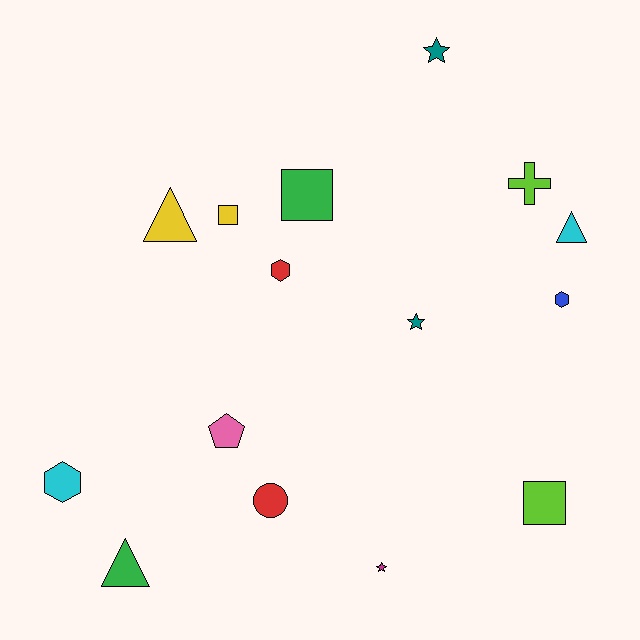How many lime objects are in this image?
There are 2 lime objects.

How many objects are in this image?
There are 15 objects.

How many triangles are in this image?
There are 3 triangles.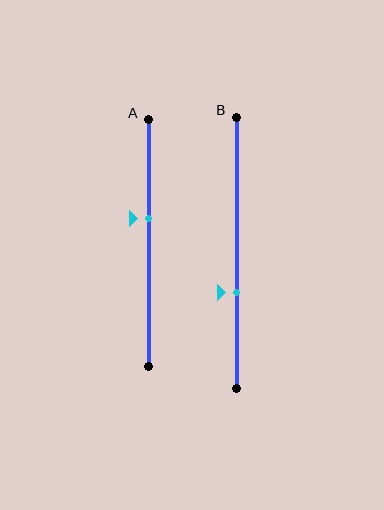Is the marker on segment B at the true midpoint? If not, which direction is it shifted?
No, the marker on segment B is shifted downward by about 15% of the segment length.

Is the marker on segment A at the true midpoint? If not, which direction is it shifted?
No, the marker on segment A is shifted upward by about 10% of the segment length.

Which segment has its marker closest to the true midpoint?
Segment A has its marker closest to the true midpoint.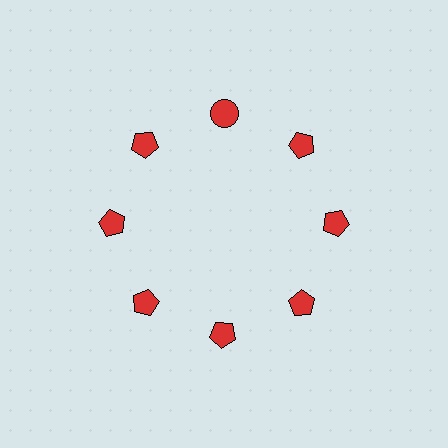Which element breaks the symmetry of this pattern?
The red circle at roughly the 12 o'clock position breaks the symmetry. All other shapes are red pentagons.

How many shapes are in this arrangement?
There are 8 shapes arranged in a ring pattern.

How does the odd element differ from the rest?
It has a different shape: circle instead of pentagon.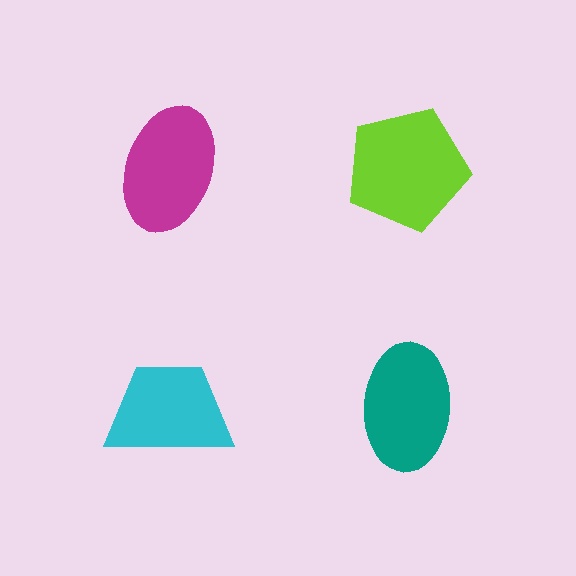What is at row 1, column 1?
A magenta ellipse.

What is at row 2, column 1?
A cyan trapezoid.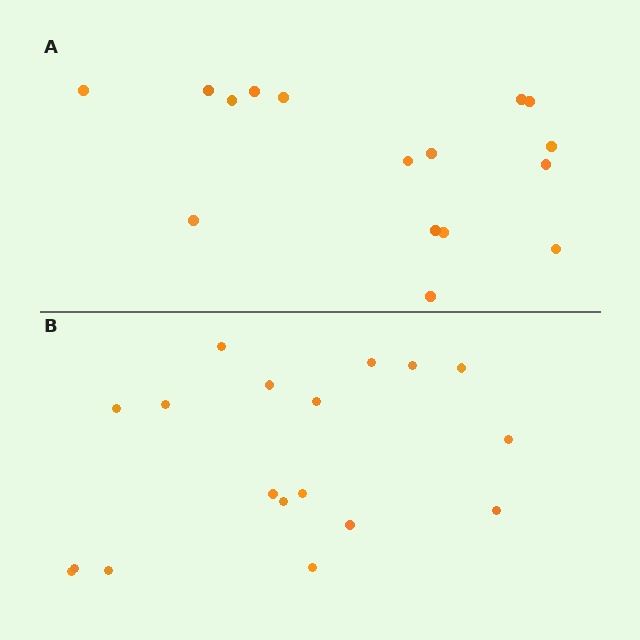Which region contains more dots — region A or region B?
Region B (the bottom region) has more dots.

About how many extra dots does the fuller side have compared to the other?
Region B has just a few more — roughly 2 or 3 more dots than region A.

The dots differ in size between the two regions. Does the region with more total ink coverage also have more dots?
No. Region A has more total ink coverage because its dots are larger, but region B actually contains more individual dots. Total area can be misleading — the number of items is what matters here.